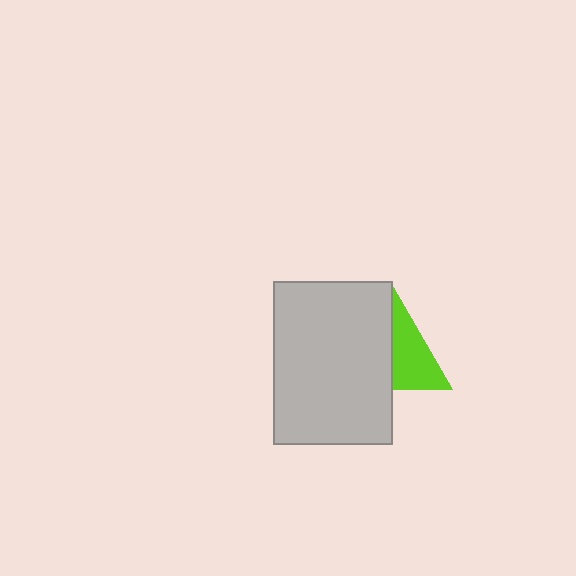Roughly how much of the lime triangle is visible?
About half of it is visible (roughly 50%).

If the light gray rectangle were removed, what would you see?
You would see the complete lime triangle.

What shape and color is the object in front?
The object in front is a light gray rectangle.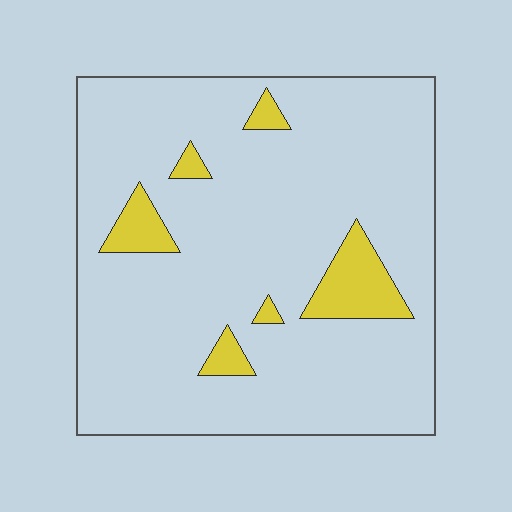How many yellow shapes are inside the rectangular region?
6.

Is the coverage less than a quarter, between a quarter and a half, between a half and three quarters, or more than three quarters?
Less than a quarter.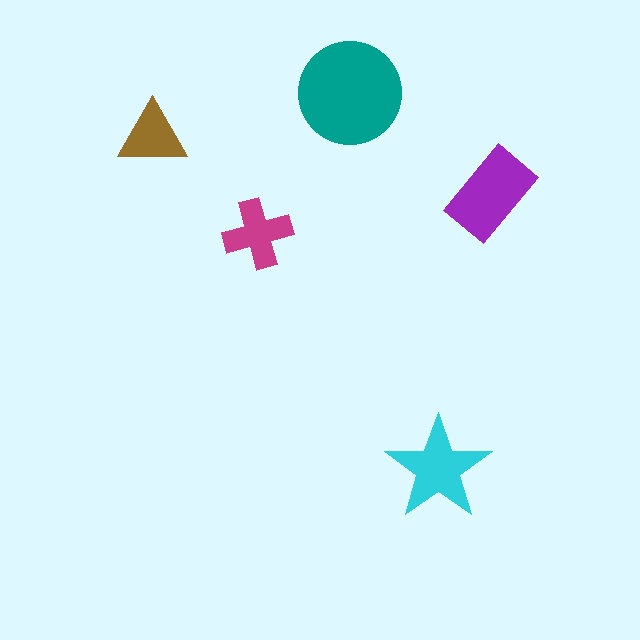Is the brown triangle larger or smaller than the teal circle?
Smaller.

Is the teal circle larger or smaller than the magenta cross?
Larger.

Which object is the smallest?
The brown triangle.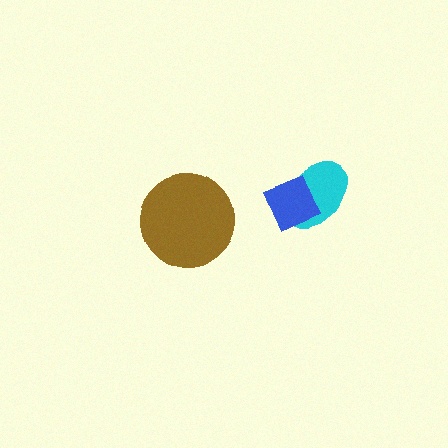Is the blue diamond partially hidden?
No, no other shape covers it.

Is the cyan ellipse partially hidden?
Yes, it is partially covered by another shape.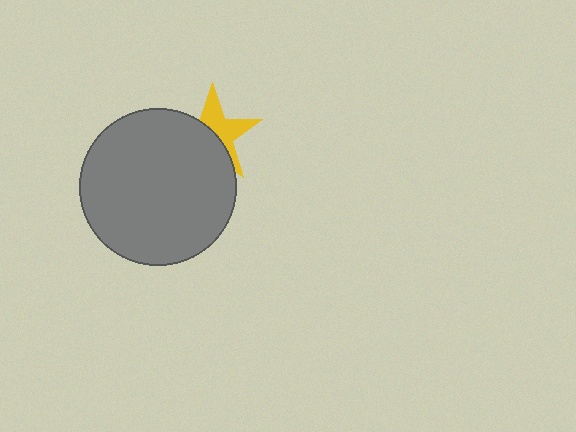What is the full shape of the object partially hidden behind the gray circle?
The partially hidden object is a yellow star.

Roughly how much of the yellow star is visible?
About half of it is visible (roughly 46%).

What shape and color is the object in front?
The object in front is a gray circle.